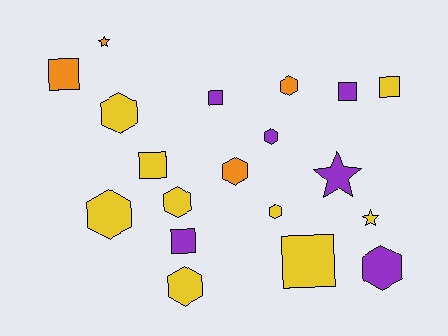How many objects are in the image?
There are 19 objects.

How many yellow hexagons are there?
There are 5 yellow hexagons.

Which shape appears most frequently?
Hexagon, with 9 objects.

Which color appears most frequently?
Yellow, with 9 objects.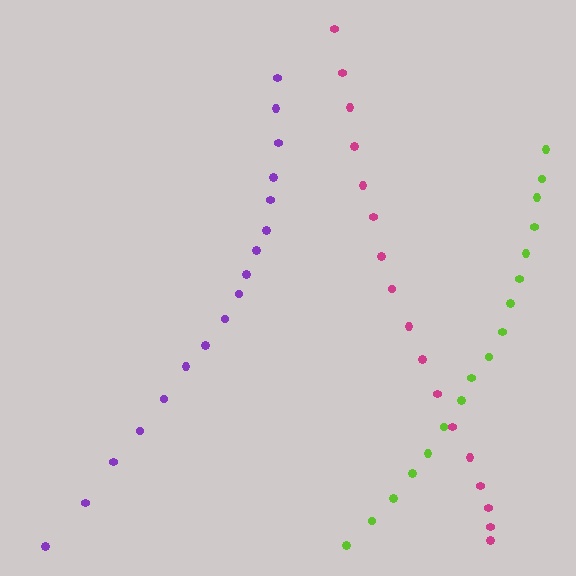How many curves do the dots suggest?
There are 3 distinct paths.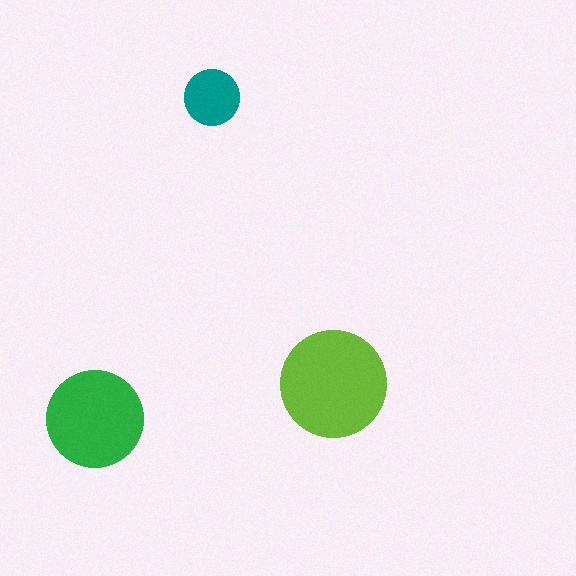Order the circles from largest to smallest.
the lime one, the green one, the teal one.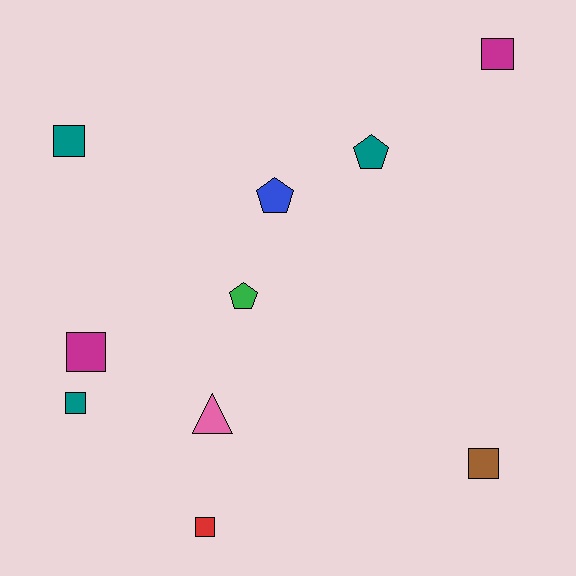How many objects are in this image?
There are 10 objects.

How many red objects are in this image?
There is 1 red object.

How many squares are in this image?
There are 6 squares.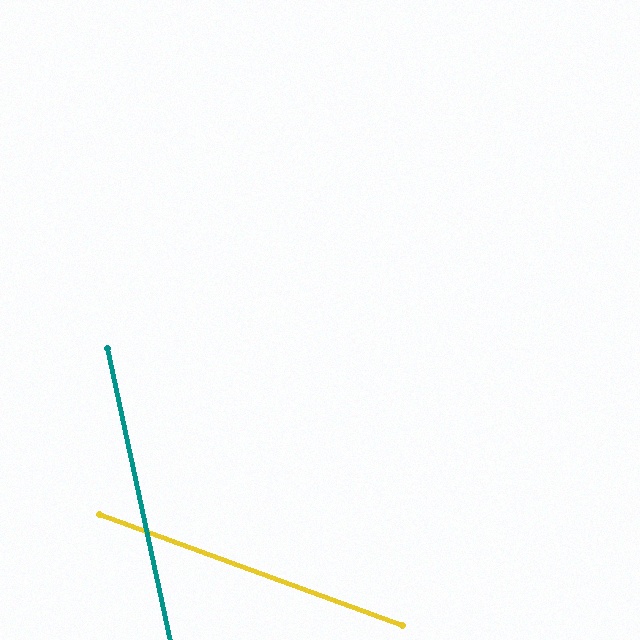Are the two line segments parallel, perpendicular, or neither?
Neither parallel nor perpendicular — they differ by about 58°.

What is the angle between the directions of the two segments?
Approximately 58 degrees.